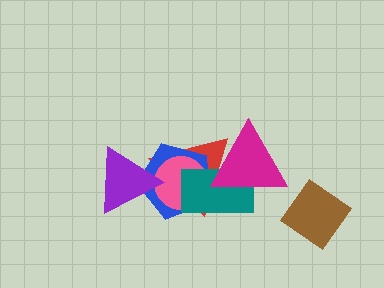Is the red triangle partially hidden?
Yes, it is partially covered by another shape.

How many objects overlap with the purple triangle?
3 objects overlap with the purple triangle.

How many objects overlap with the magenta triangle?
3 objects overlap with the magenta triangle.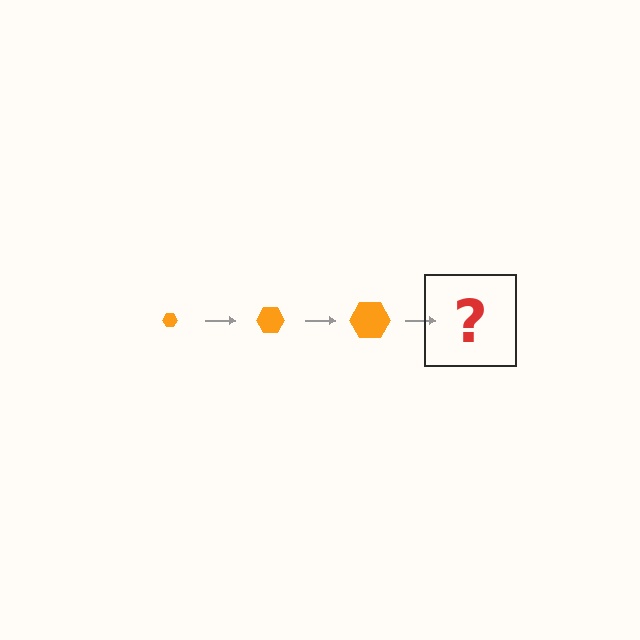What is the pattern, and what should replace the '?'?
The pattern is that the hexagon gets progressively larger each step. The '?' should be an orange hexagon, larger than the previous one.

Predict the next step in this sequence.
The next step is an orange hexagon, larger than the previous one.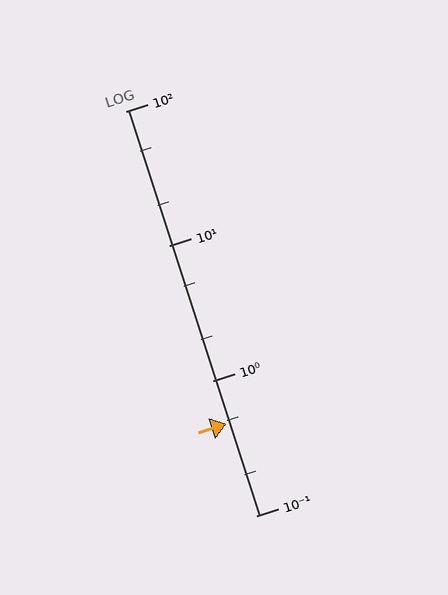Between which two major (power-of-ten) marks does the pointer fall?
The pointer is between 0.1 and 1.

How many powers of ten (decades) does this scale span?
The scale spans 3 decades, from 0.1 to 100.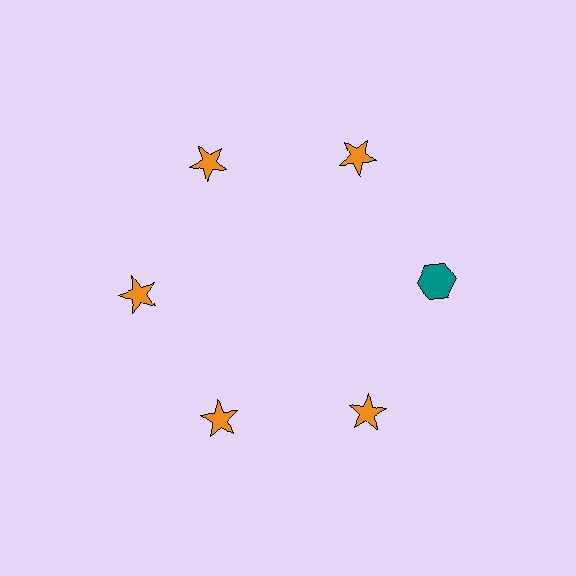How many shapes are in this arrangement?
There are 6 shapes arranged in a ring pattern.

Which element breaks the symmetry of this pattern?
The teal hexagon at roughly the 3 o'clock position breaks the symmetry. All other shapes are orange stars.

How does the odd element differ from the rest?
It differs in both color (teal instead of orange) and shape (hexagon instead of star).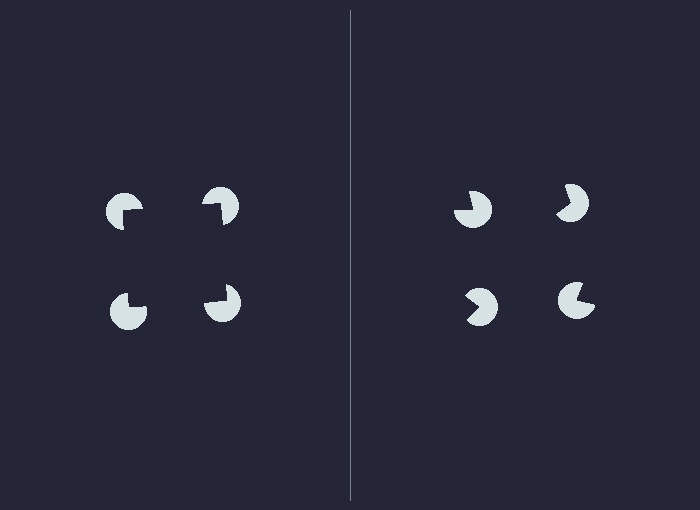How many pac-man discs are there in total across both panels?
8 — 4 on each side.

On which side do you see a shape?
An illusory square appears on the left side. On the right side the wedge cuts are rotated, so no coherent shape forms.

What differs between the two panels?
The pac-man discs are positioned identically on both sides; only the wedge orientations differ. On the left they align to a square; on the right they are misaligned.